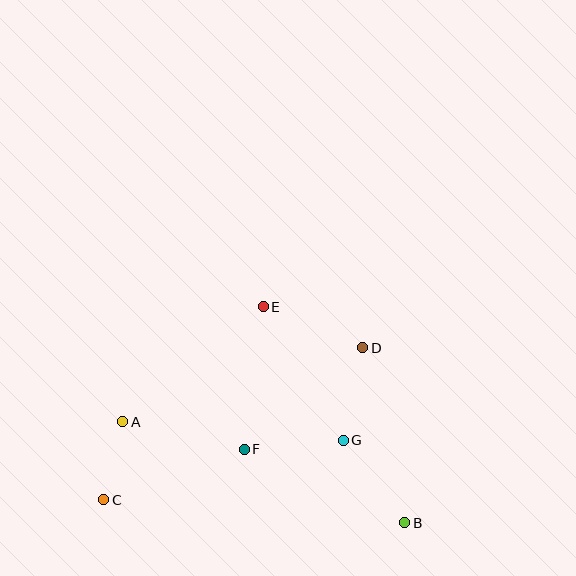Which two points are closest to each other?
Points A and C are closest to each other.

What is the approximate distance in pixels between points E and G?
The distance between E and G is approximately 155 pixels.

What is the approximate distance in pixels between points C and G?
The distance between C and G is approximately 247 pixels.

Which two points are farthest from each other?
Points B and C are farthest from each other.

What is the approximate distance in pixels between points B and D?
The distance between B and D is approximately 180 pixels.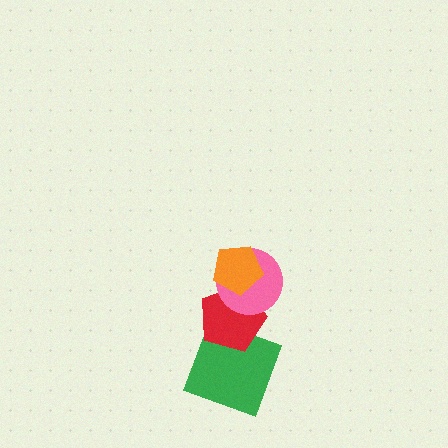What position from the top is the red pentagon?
The red pentagon is 3rd from the top.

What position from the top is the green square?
The green square is 4th from the top.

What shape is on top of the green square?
The red pentagon is on top of the green square.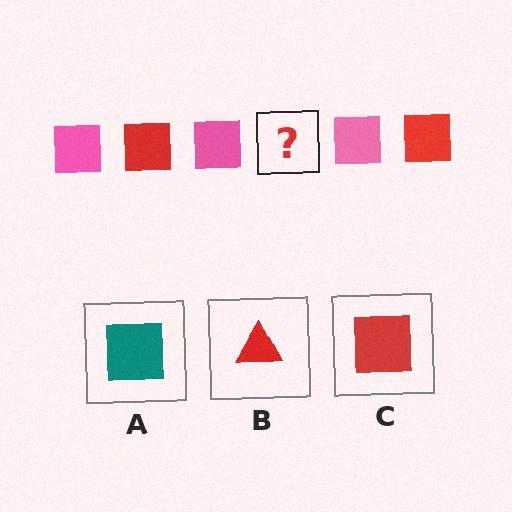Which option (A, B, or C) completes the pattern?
C.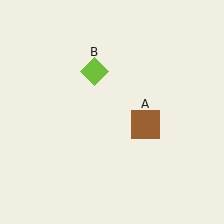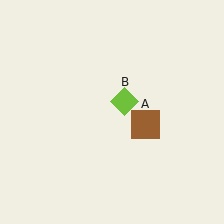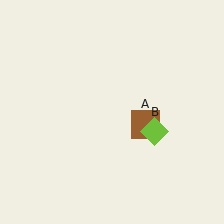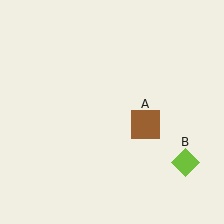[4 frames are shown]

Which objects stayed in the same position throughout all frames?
Brown square (object A) remained stationary.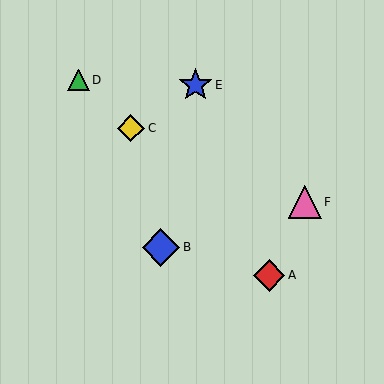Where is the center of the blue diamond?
The center of the blue diamond is at (161, 248).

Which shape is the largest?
The blue diamond (labeled B) is the largest.